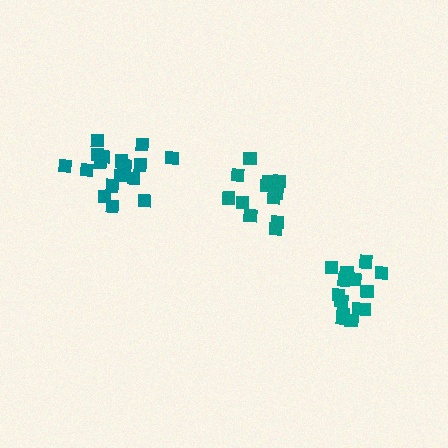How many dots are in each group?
Group 1: 13 dots, Group 2: 16 dots, Group 3: 17 dots (46 total).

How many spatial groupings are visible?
There are 3 spatial groupings.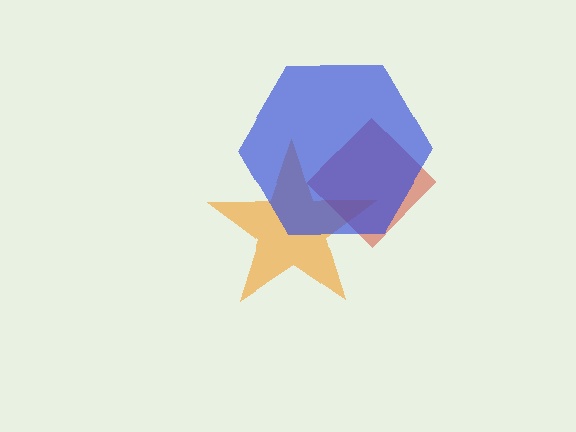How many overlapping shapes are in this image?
There are 3 overlapping shapes in the image.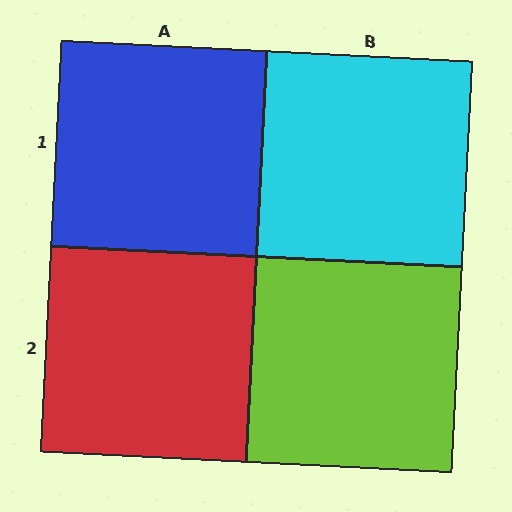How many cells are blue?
1 cell is blue.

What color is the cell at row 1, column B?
Cyan.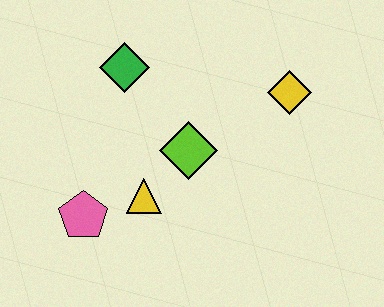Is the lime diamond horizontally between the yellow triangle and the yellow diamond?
Yes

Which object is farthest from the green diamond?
The yellow diamond is farthest from the green diamond.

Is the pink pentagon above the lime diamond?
No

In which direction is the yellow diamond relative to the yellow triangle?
The yellow diamond is to the right of the yellow triangle.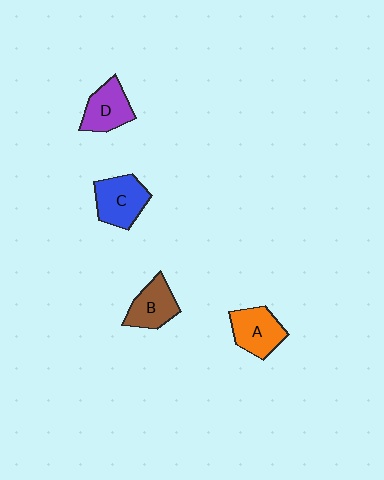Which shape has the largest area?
Shape C (blue).